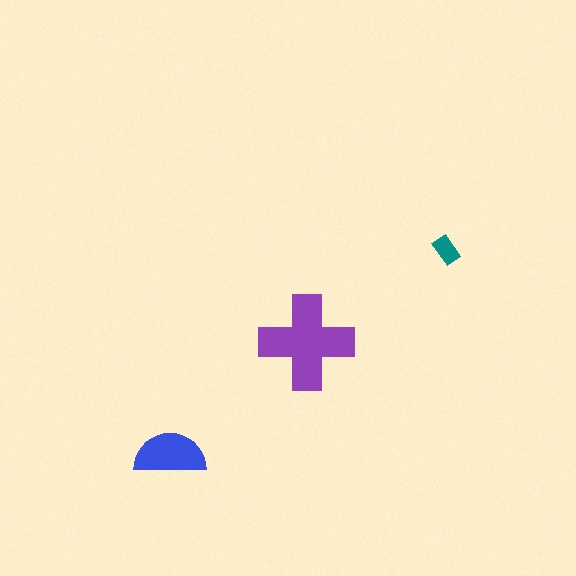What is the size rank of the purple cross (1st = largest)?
1st.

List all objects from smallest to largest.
The teal rectangle, the blue semicircle, the purple cross.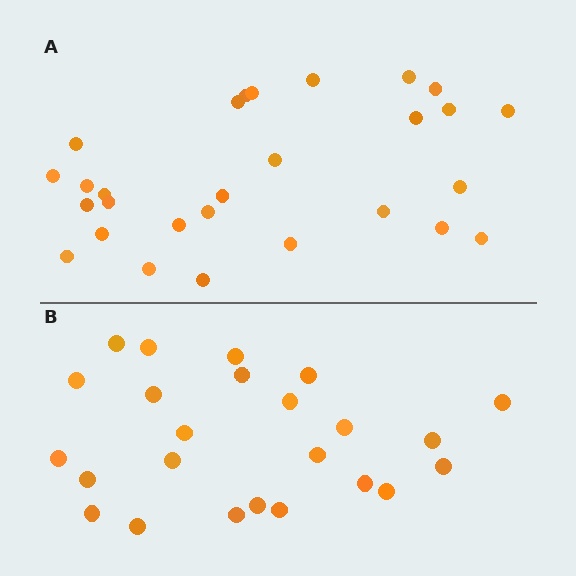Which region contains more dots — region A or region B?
Region A (the top region) has more dots.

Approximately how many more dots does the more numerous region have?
Region A has about 4 more dots than region B.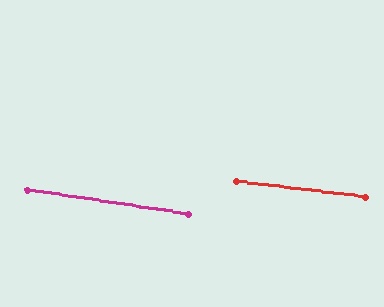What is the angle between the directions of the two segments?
Approximately 2 degrees.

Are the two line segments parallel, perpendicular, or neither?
Parallel — their directions differ by only 1.8°.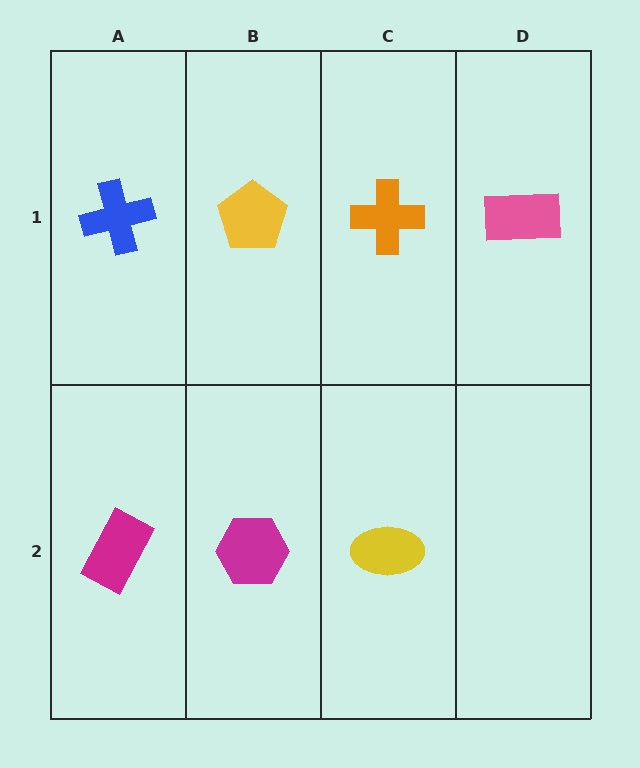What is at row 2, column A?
A magenta rectangle.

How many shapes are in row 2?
3 shapes.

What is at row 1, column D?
A pink rectangle.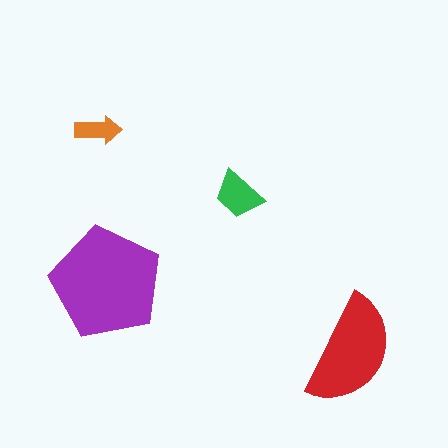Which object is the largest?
The purple pentagon.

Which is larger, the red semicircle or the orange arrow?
The red semicircle.